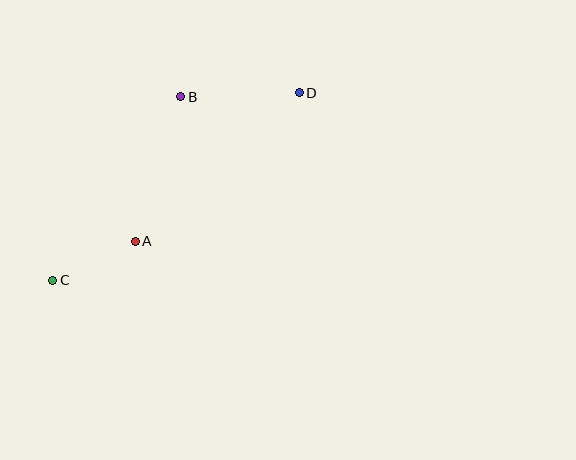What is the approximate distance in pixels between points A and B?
The distance between A and B is approximately 152 pixels.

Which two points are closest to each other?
Points A and C are closest to each other.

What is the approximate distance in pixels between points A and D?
The distance between A and D is approximately 221 pixels.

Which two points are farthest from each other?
Points C and D are farthest from each other.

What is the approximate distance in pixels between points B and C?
The distance between B and C is approximately 224 pixels.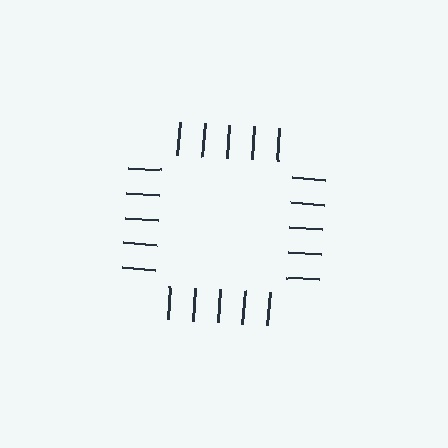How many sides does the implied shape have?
4 sides — the line-ends trace a square.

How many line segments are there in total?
20 — 5 along each of the 4 edges.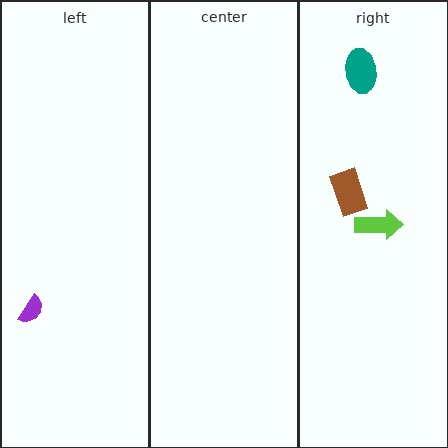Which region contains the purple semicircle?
The left region.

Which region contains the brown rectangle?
The right region.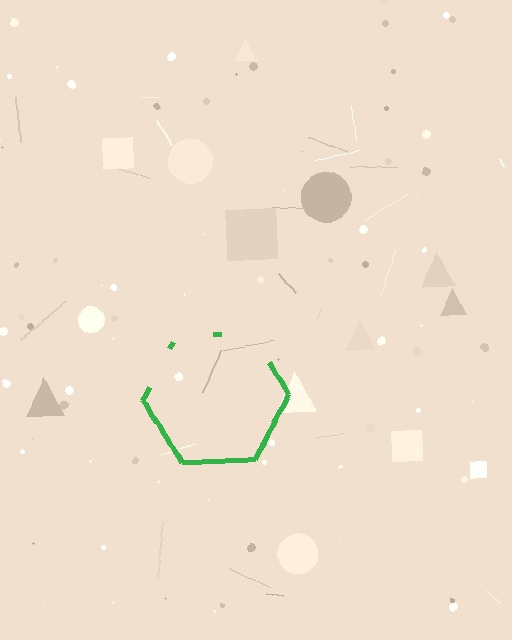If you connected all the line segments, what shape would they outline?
They would outline a hexagon.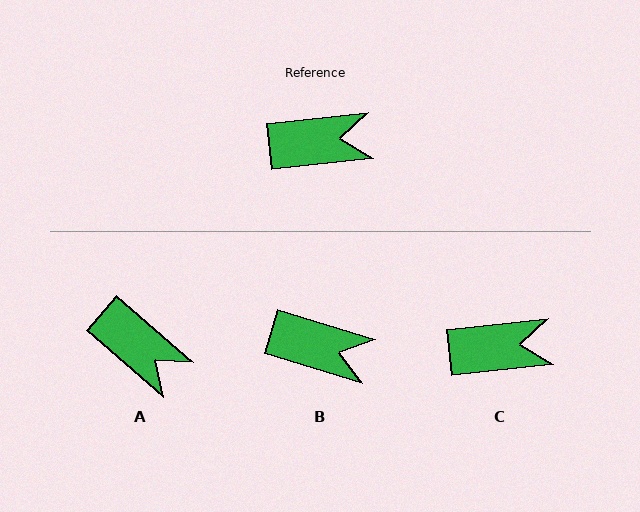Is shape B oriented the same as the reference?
No, it is off by about 23 degrees.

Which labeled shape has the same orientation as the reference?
C.